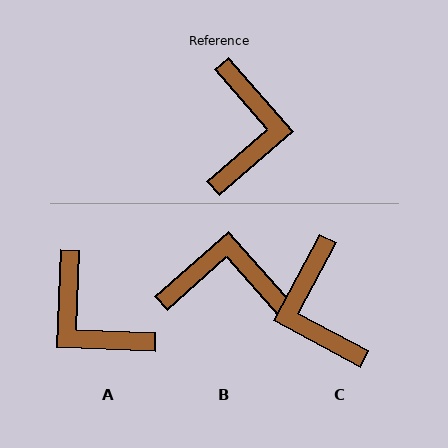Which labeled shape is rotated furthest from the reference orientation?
C, about 159 degrees away.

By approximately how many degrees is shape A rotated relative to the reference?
Approximately 133 degrees clockwise.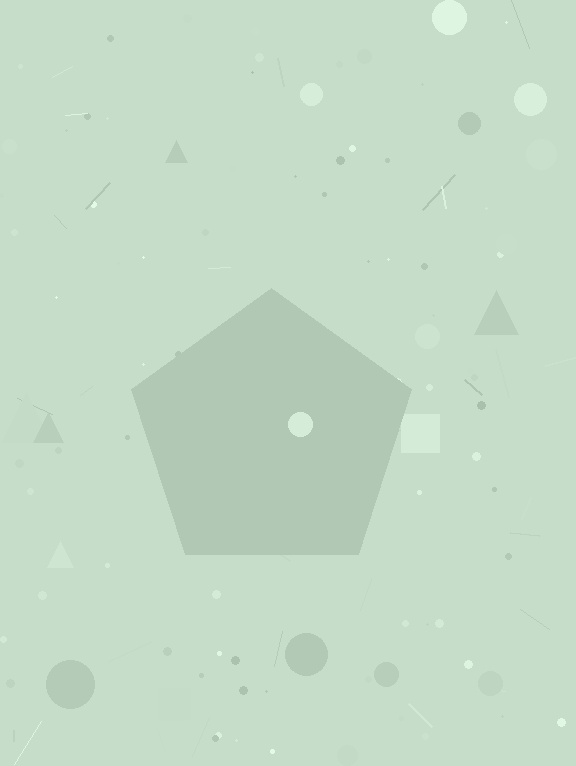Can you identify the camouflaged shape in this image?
The camouflaged shape is a pentagon.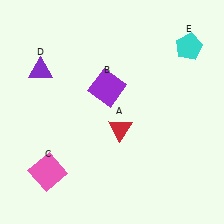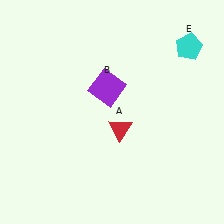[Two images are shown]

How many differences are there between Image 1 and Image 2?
There are 2 differences between the two images.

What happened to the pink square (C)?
The pink square (C) was removed in Image 2. It was in the bottom-left area of Image 1.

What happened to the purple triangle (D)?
The purple triangle (D) was removed in Image 2. It was in the top-left area of Image 1.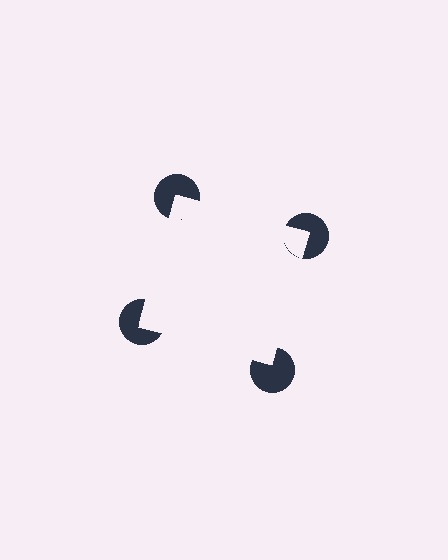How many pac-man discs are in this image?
There are 4 — one at each vertex of the illusory square.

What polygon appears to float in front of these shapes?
An illusory square — its edges are inferred from the aligned wedge cuts in the pac-man discs, not physically drawn.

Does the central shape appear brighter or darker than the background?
It typically appears slightly brighter than the background, even though no actual brightness change is drawn.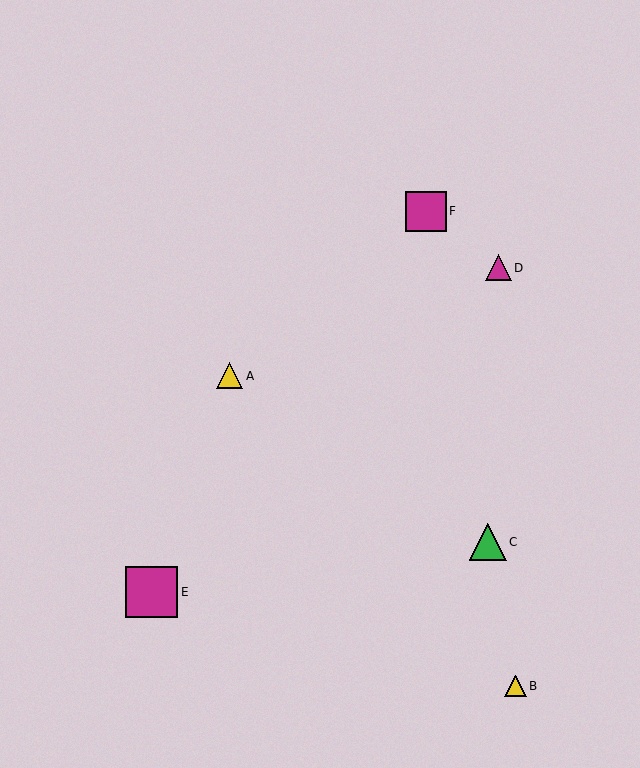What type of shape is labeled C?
Shape C is a green triangle.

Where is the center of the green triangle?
The center of the green triangle is at (488, 542).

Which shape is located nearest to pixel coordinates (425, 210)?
The magenta square (labeled F) at (426, 211) is nearest to that location.